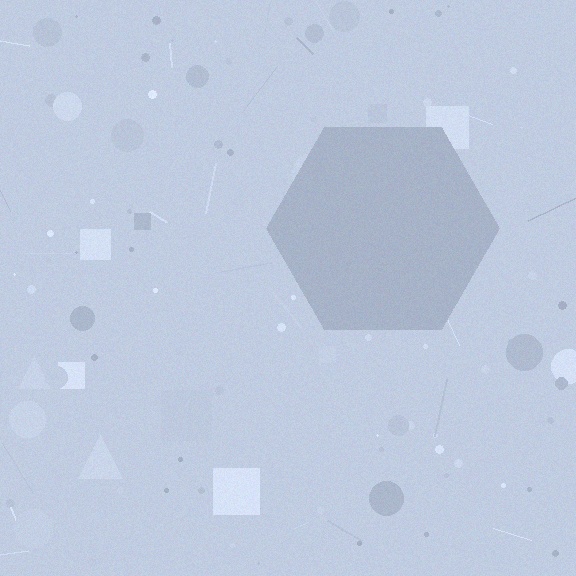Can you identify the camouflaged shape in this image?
The camouflaged shape is a hexagon.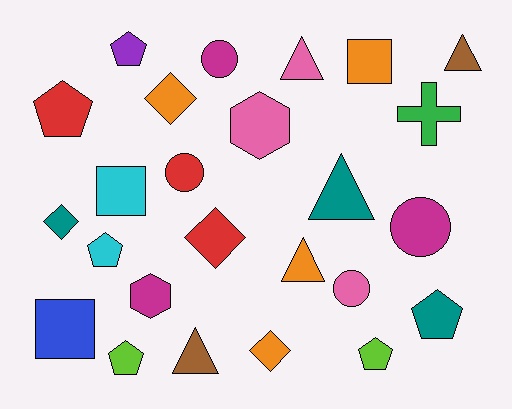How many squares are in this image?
There are 3 squares.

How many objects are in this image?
There are 25 objects.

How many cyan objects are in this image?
There are 2 cyan objects.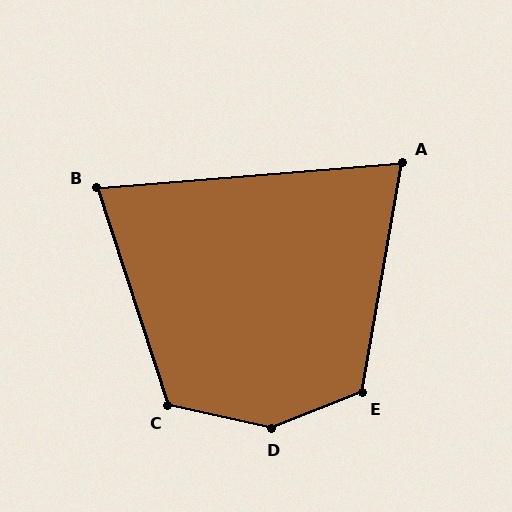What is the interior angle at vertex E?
Approximately 121 degrees (obtuse).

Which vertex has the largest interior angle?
D, at approximately 146 degrees.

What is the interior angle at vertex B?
Approximately 77 degrees (acute).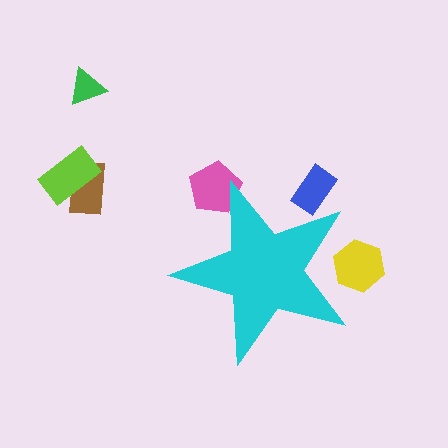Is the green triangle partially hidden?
No, the green triangle is fully visible.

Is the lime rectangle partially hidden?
No, the lime rectangle is fully visible.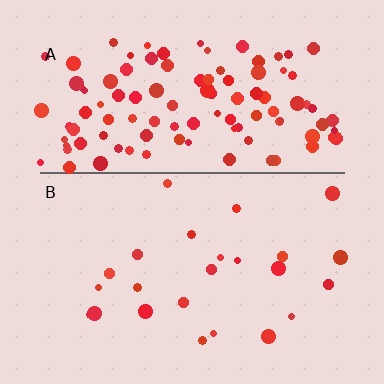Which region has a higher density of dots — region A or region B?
A (the top).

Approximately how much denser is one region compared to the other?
Approximately 4.7× — region A over region B.